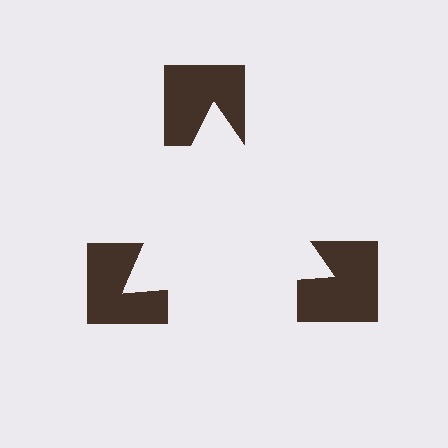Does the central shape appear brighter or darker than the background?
It typically appears slightly brighter than the background, even though no actual brightness change is drawn.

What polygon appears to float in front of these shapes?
An illusory triangle — its edges are inferred from the aligned wedge cuts in the notched squares, not physically drawn.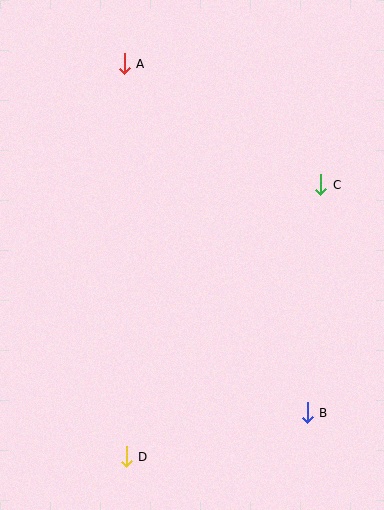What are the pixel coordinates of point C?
Point C is at (321, 185).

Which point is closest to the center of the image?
Point C at (321, 185) is closest to the center.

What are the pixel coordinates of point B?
Point B is at (307, 413).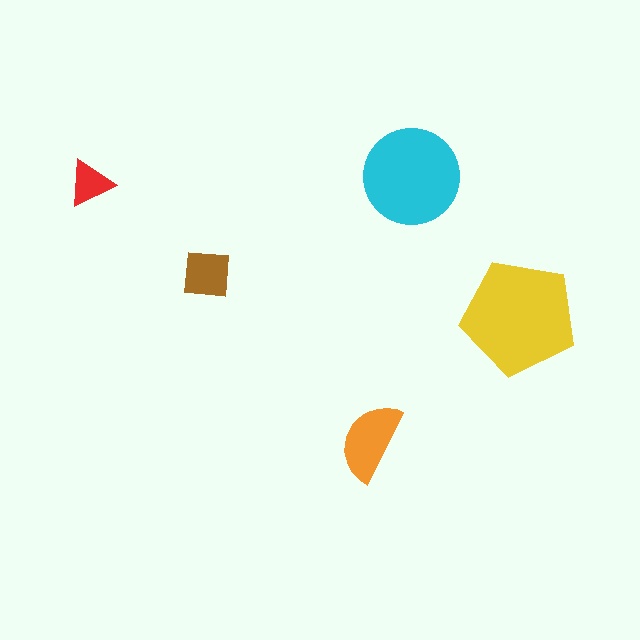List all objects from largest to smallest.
The yellow pentagon, the cyan circle, the orange semicircle, the brown square, the red triangle.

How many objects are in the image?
There are 5 objects in the image.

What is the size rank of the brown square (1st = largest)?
4th.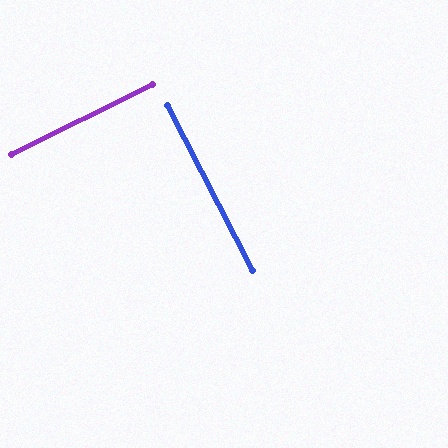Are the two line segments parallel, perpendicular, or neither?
Perpendicular — they meet at approximately 89°.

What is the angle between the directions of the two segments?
Approximately 89 degrees.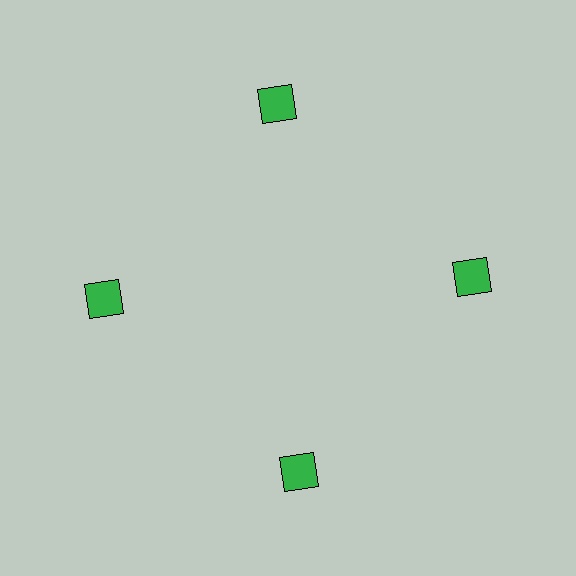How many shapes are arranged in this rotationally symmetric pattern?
There are 4 shapes, arranged in 4 groups of 1.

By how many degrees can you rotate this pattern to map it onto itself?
The pattern maps onto itself every 90 degrees of rotation.